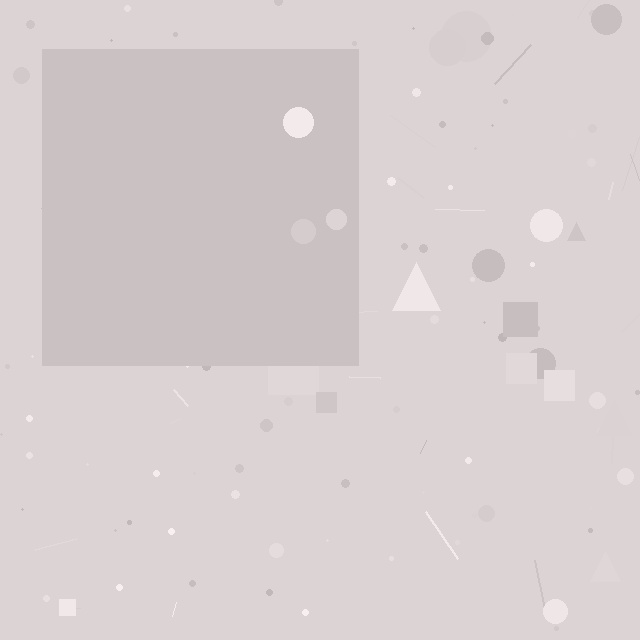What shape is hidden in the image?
A square is hidden in the image.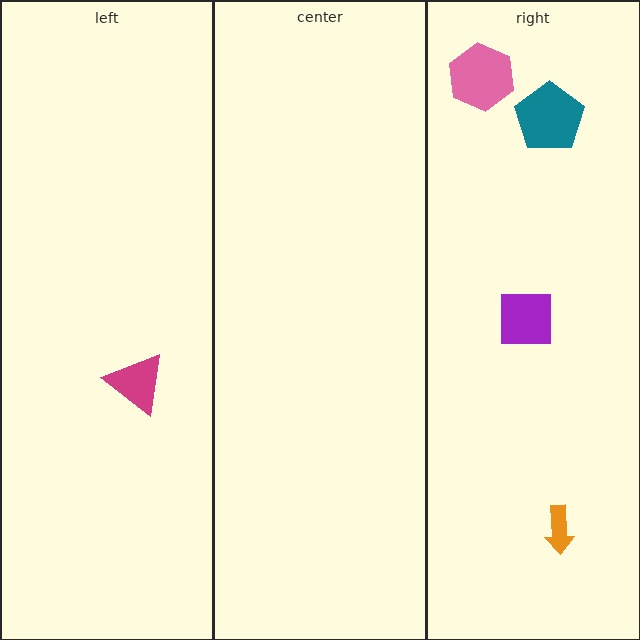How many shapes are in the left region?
1.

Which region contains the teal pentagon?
The right region.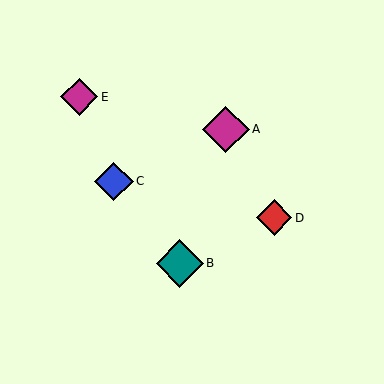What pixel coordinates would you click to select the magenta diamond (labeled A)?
Click at (226, 129) to select the magenta diamond A.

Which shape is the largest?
The teal diamond (labeled B) is the largest.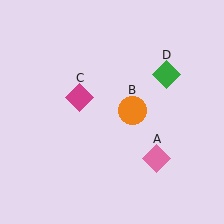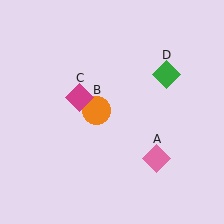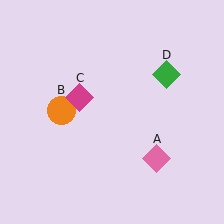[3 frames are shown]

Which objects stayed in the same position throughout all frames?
Pink diamond (object A) and magenta diamond (object C) and green diamond (object D) remained stationary.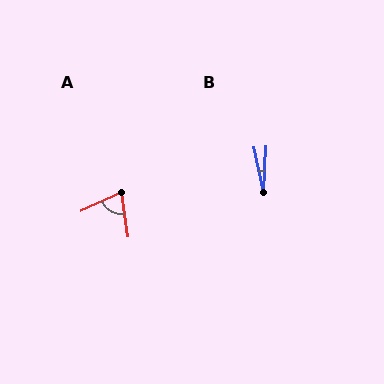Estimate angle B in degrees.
Approximately 16 degrees.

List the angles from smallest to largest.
B (16°), A (74°).